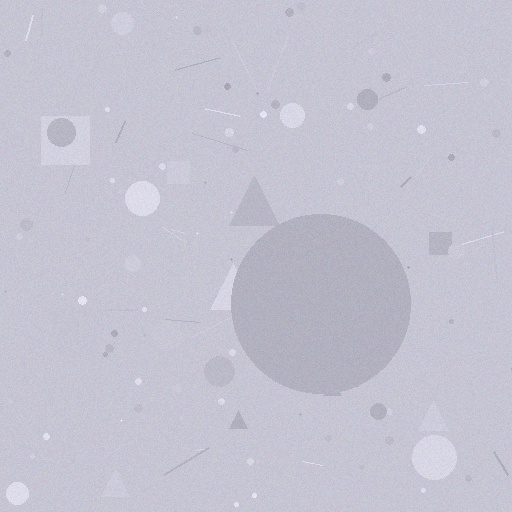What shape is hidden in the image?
A circle is hidden in the image.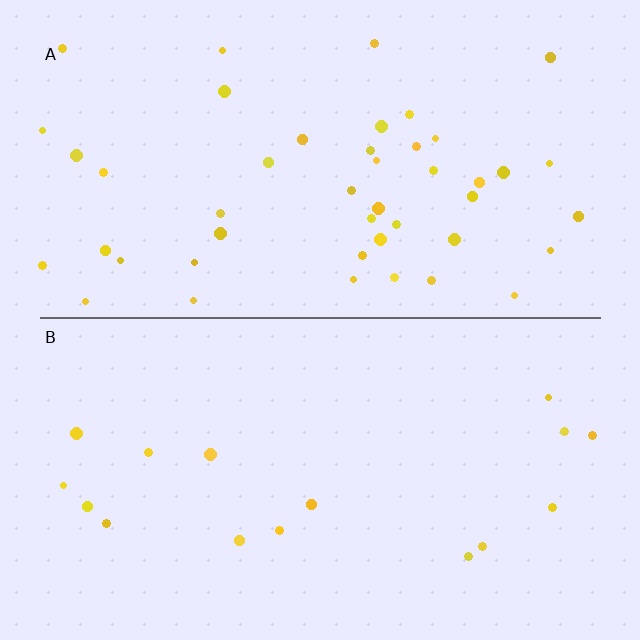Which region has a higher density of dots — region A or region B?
A (the top).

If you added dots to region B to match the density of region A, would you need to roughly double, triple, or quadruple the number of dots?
Approximately triple.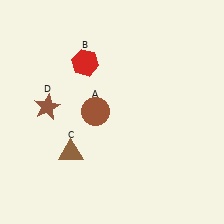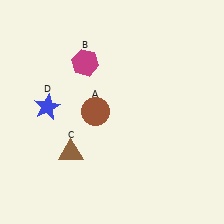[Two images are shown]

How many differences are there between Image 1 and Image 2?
There are 2 differences between the two images.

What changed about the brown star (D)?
In Image 1, D is brown. In Image 2, it changed to blue.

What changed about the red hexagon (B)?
In Image 1, B is red. In Image 2, it changed to magenta.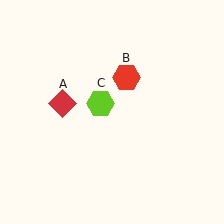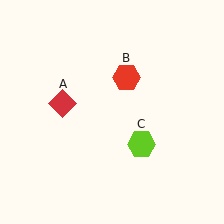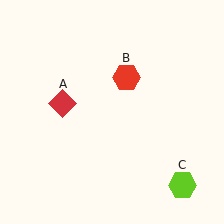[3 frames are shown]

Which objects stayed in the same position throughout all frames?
Red diamond (object A) and red hexagon (object B) remained stationary.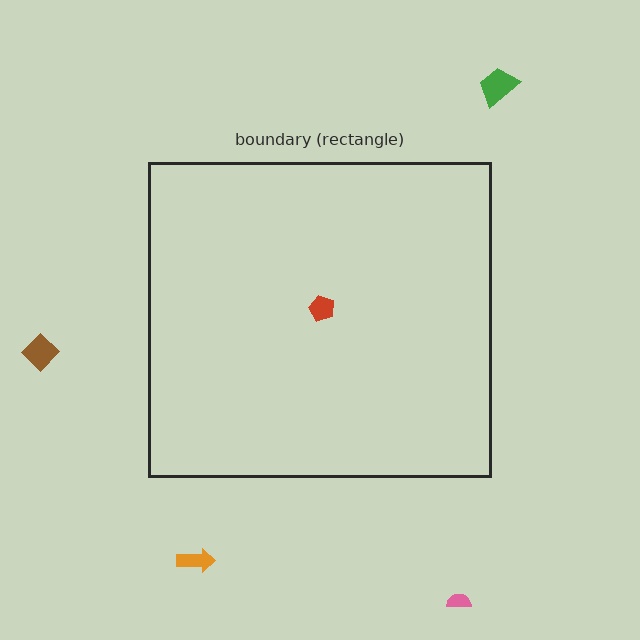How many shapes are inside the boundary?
1 inside, 4 outside.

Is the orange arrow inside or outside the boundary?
Outside.